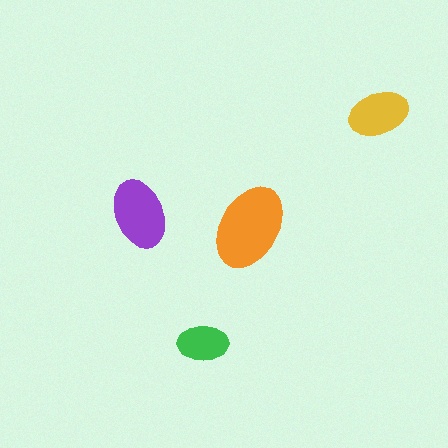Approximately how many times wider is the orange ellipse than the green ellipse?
About 1.5 times wider.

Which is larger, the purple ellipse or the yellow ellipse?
The purple one.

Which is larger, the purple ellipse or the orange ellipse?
The orange one.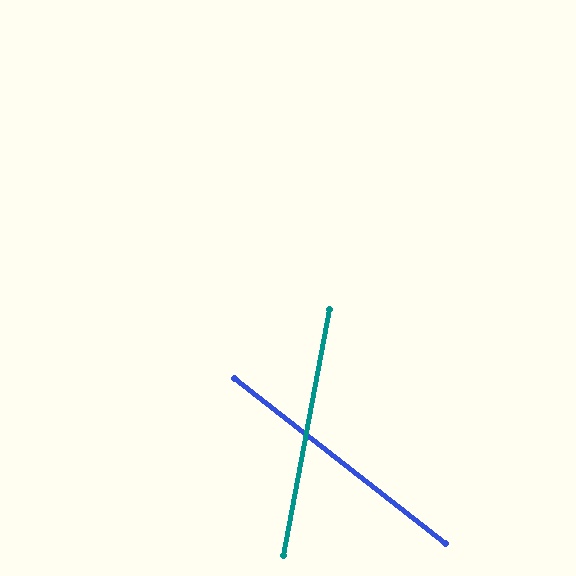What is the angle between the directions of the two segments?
Approximately 63 degrees.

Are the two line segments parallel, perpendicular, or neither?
Neither parallel nor perpendicular — they differ by about 63°.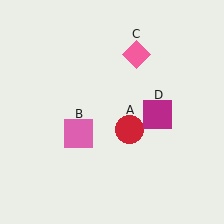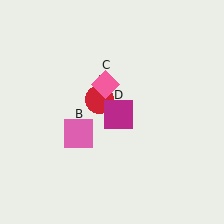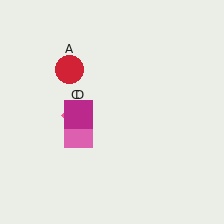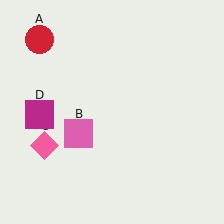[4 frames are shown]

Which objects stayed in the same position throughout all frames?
Pink square (object B) remained stationary.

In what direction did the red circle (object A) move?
The red circle (object A) moved up and to the left.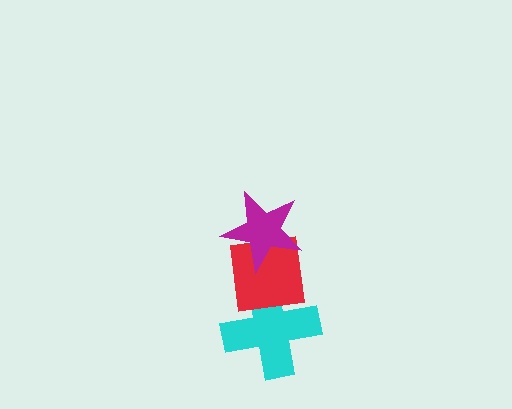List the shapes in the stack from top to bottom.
From top to bottom: the magenta star, the red square, the cyan cross.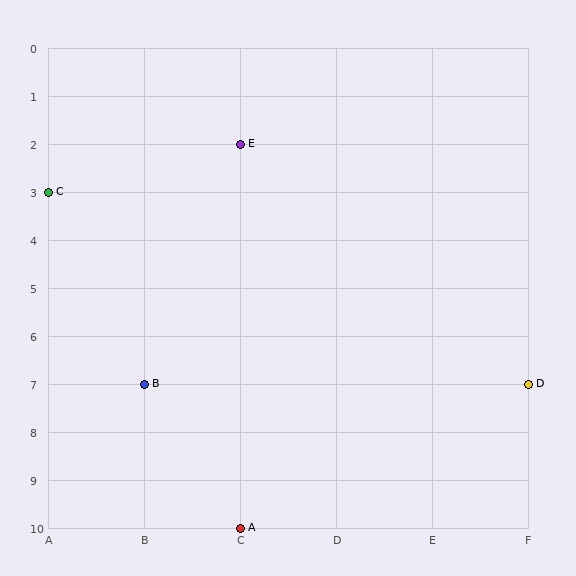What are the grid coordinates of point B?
Point B is at grid coordinates (B, 7).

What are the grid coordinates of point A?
Point A is at grid coordinates (C, 10).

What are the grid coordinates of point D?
Point D is at grid coordinates (F, 7).